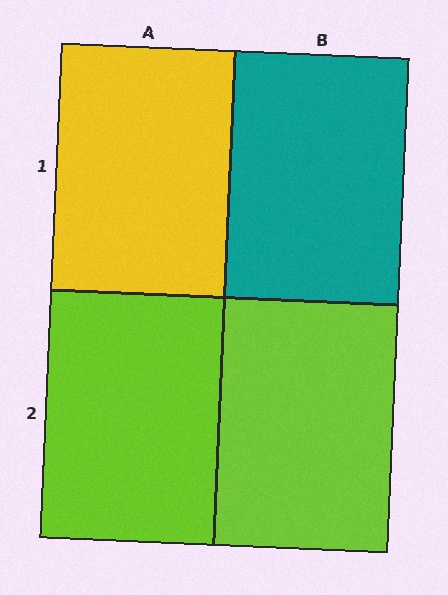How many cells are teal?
1 cell is teal.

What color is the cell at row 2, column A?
Lime.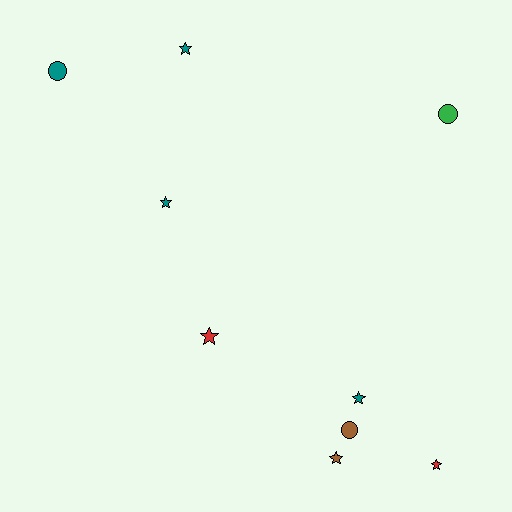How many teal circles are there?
There is 1 teal circle.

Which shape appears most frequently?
Star, with 6 objects.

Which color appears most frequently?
Teal, with 4 objects.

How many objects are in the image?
There are 9 objects.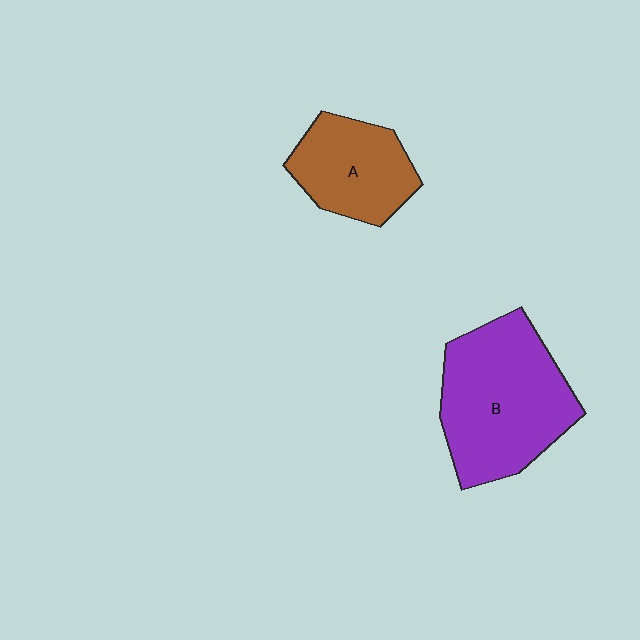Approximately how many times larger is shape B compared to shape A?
Approximately 1.7 times.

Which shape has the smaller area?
Shape A (brown).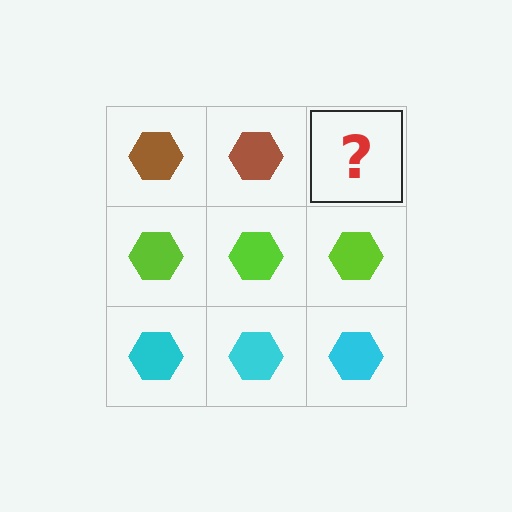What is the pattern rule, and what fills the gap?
The rule is that each row has a consistent color. The gap should be filled with a brown hexagon.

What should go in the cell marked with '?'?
The missing cell should contain a brown hexagon.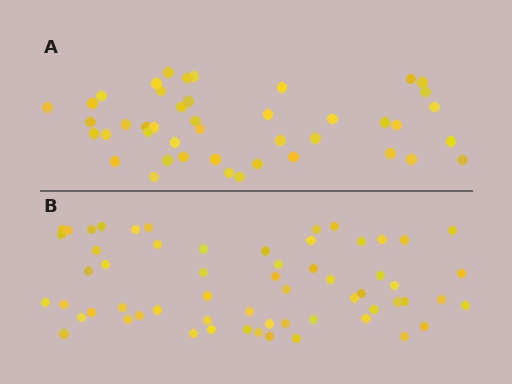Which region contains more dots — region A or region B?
Region B (the bottom region) has more dots.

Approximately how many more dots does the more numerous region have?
Region B has approximately 15 more dots than region A.